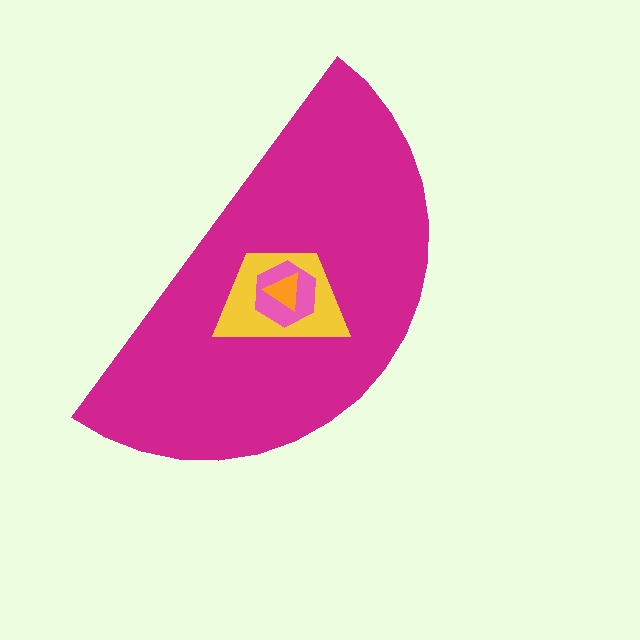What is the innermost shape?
The orange triangle.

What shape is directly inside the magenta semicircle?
The yellow trapezoid.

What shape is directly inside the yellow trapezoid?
The pink hexagon.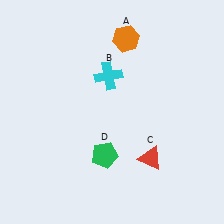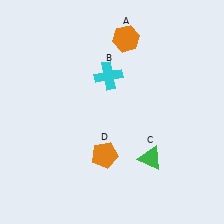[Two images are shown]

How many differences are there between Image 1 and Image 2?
There are 2 differences between the two images.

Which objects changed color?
C changed from red to green. D changed from green to orange.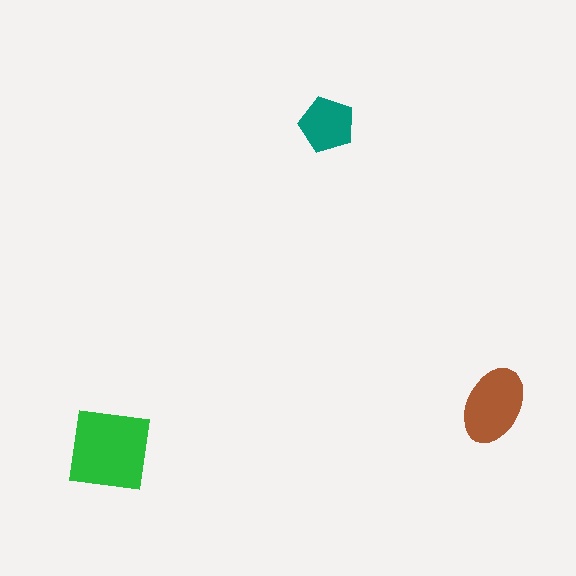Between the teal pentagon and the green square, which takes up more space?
The green square.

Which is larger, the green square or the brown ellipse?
The green square.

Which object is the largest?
The green square.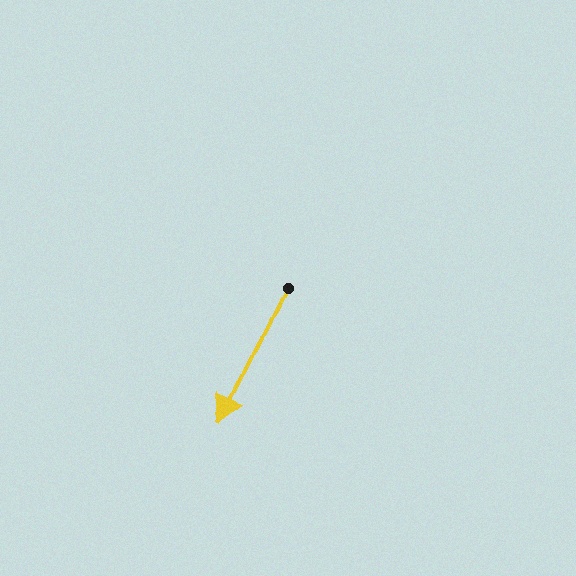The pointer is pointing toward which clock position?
Roughly 7 o'clock.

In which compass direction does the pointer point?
Southwest.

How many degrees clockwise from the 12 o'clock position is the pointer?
Approximately 205 degrees.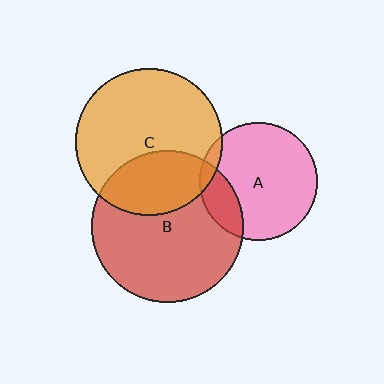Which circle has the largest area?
Circle B (red).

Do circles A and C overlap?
Yes.